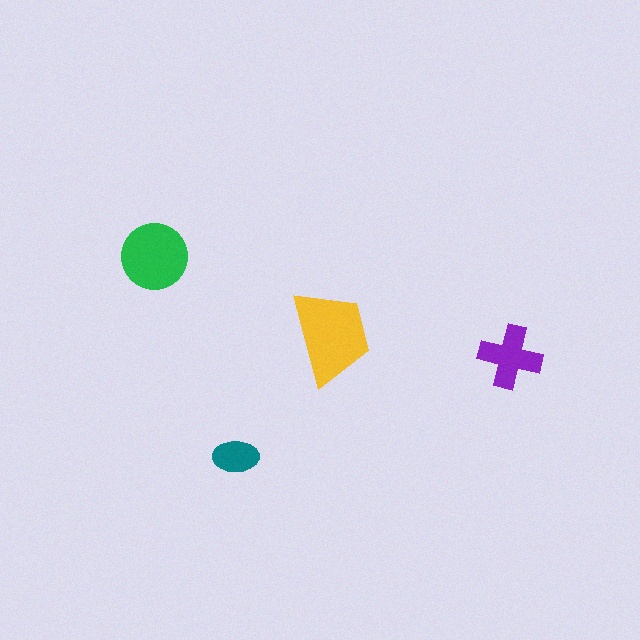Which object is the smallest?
The teal ellipse.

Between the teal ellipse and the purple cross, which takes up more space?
The purple cross.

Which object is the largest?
The yellow trapezoid.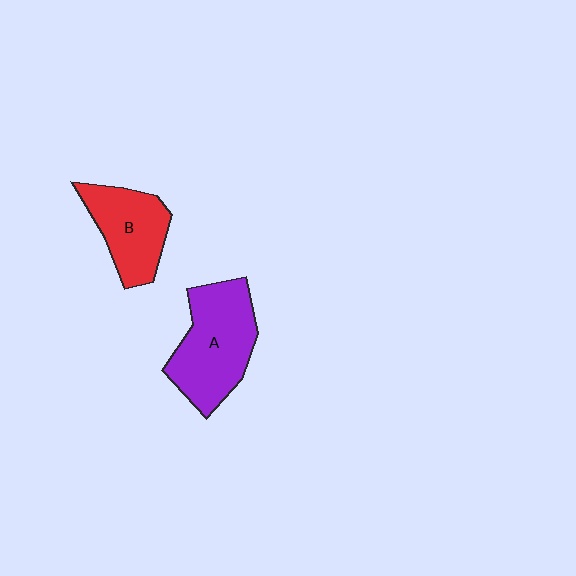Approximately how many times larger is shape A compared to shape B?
Approximately 1.4 times.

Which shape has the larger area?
Shape A (purple).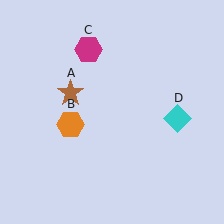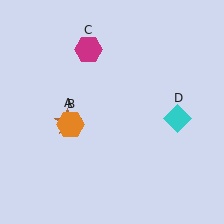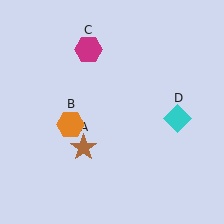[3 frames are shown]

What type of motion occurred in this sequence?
The brown star (object A) rotated counterclockwise around the center of the scene.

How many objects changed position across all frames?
1 object changed position: brown star (object A).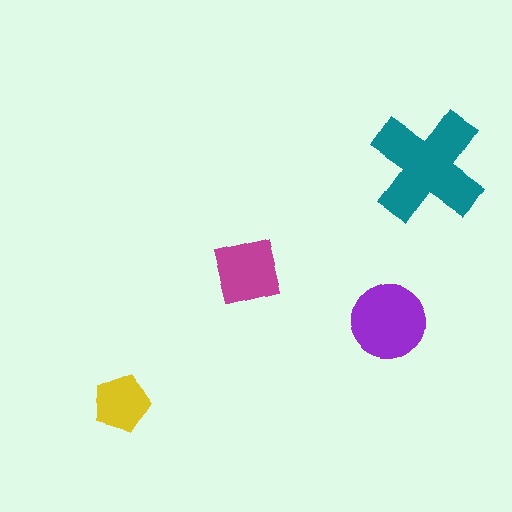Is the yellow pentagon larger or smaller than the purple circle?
Smaller.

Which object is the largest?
The teal cross.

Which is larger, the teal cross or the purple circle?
The teal cross.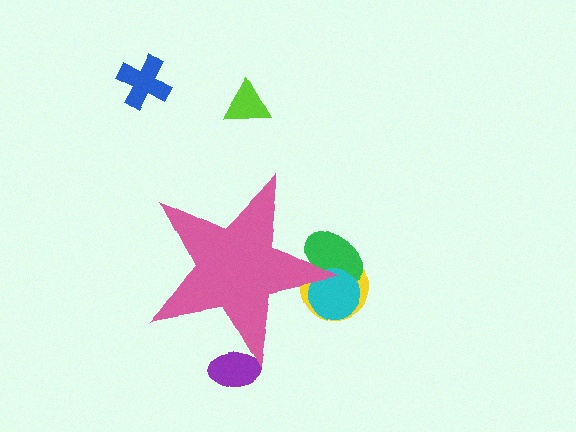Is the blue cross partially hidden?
No, the blue cross is fully visible.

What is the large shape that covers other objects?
A pink star.